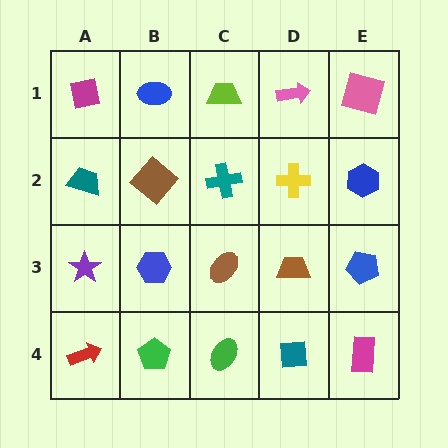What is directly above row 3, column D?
A yellow cross.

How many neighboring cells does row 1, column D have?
3.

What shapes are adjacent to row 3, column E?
A blue hexagon (row 2, column E), a magenta rectangle (row 4, column E), a brown trapezoid (row 3, column D).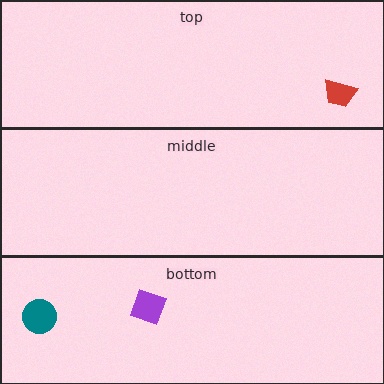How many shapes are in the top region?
1.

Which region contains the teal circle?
The bottom region.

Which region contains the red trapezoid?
The top region.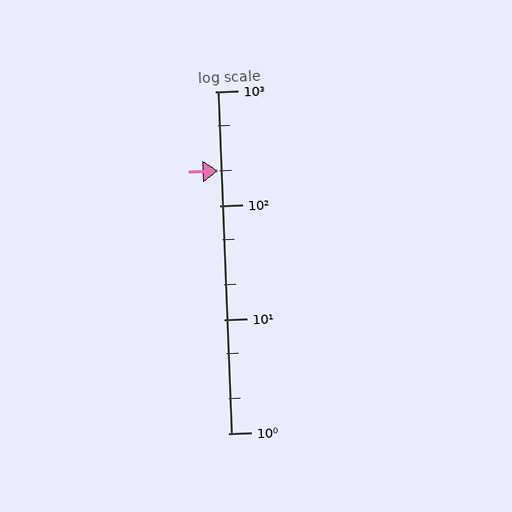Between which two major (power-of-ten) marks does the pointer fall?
The pointer is between 100 and 1000.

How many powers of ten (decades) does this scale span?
The scale spans 3 decades, from 1 to 1000.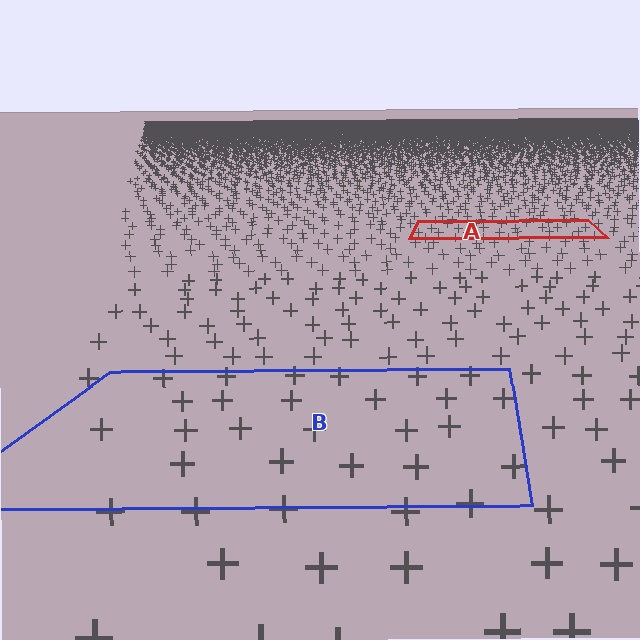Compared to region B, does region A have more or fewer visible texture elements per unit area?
Region A has more texture elements per unit area — they are packed more densely because it is farther away.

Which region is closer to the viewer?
Region B is closer. The texture elements there are larger and more spread out.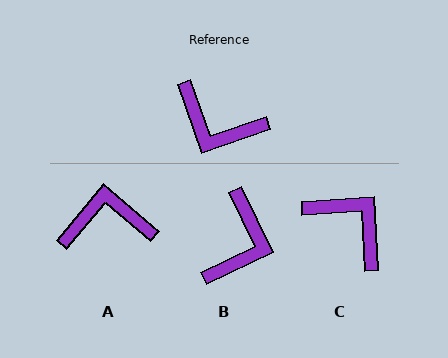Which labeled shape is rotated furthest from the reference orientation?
C, about 164 degrees away.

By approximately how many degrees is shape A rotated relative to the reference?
Approximately 149 degrees clockwise.